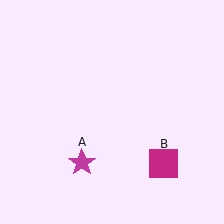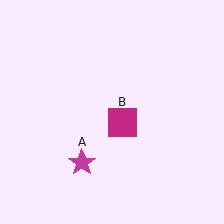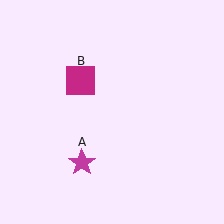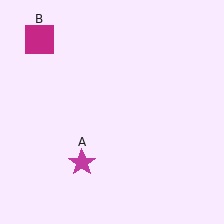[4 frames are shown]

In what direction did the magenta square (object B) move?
The magenta square (object B) moved up and to the left.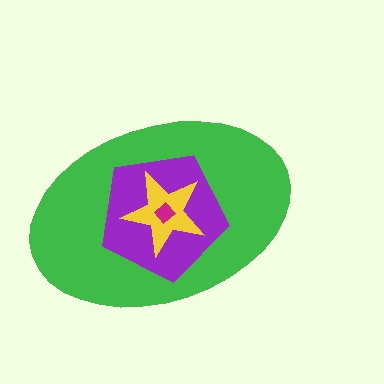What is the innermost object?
The magenta diamond.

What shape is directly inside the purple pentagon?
The yellow star.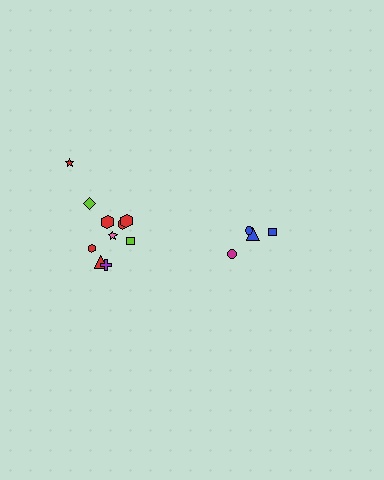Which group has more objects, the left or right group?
The left group.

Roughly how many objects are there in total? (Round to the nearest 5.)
Roughly 15 objects in total.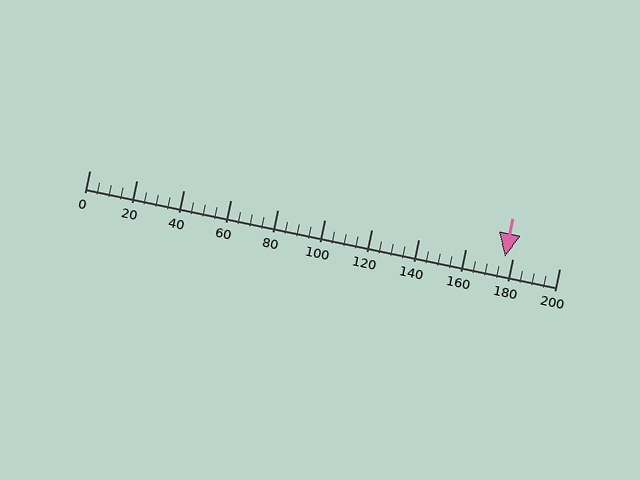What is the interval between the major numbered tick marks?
The major tick marks are spaced 20 units apart.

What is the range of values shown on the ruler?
The ruler shows values from 0 to 200.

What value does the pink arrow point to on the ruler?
The pink arrow points to approximately 177.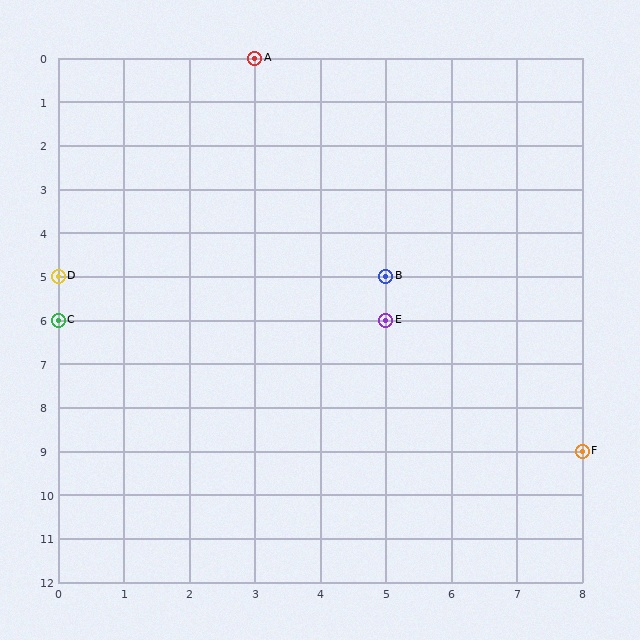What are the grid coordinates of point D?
Point D is at grid coordinates (0, 5).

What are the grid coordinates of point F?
Point F is at grid coordinates (8, 9).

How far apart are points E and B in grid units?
Points E and B are 1 row apart.